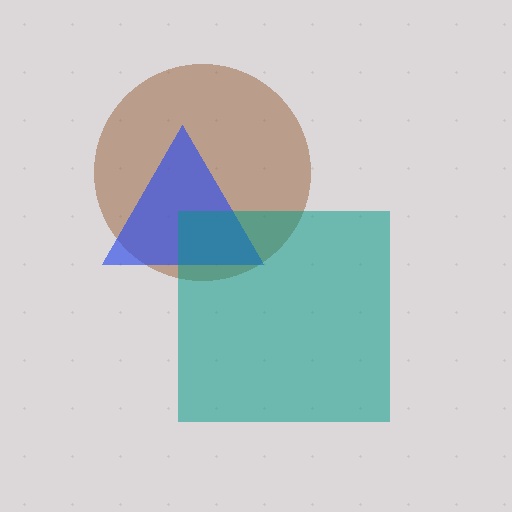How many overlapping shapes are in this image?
There are 3 overlapping shapes in the image.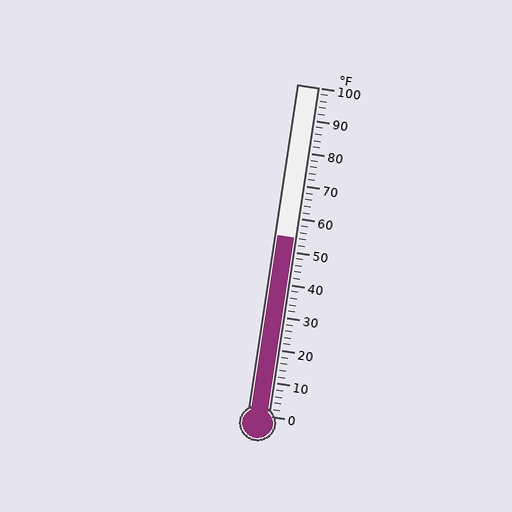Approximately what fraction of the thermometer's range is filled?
The thermometer is filled to approximately 55% of its range.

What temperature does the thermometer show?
The thermometer shows approximately 54°F.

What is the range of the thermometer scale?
The thermometer scale ranges from 0°F to 100°F.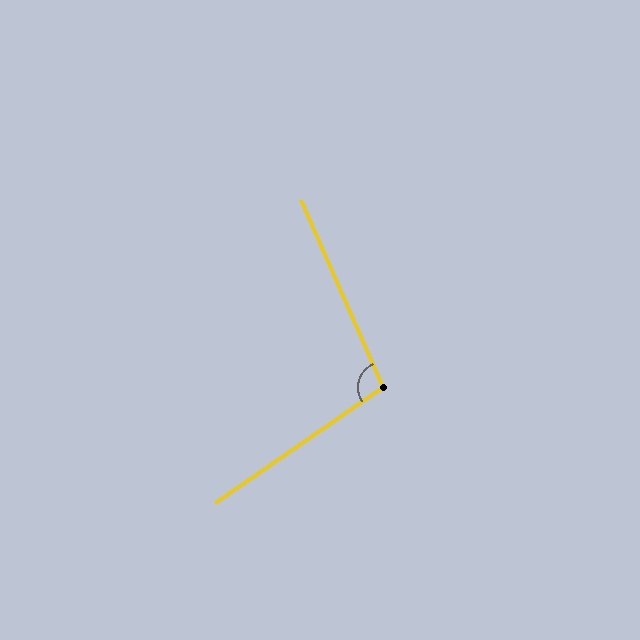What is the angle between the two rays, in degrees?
Approximately 101 degrees.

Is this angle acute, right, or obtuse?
It is obtuse.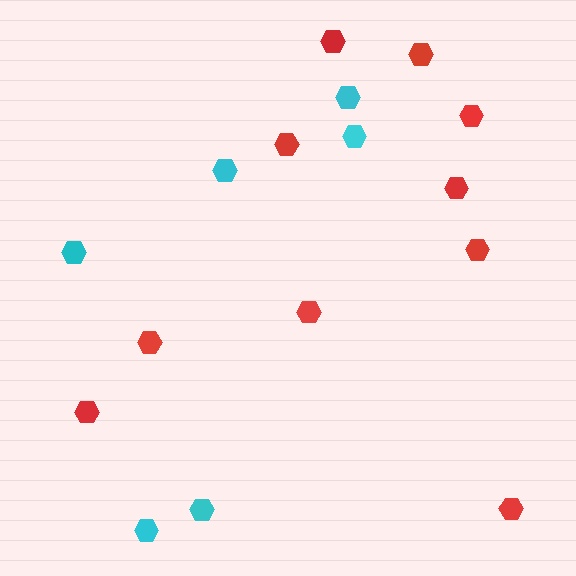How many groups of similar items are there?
There are 2 groups: one group of red hexagons (10) and one group of cyan hexagons (6).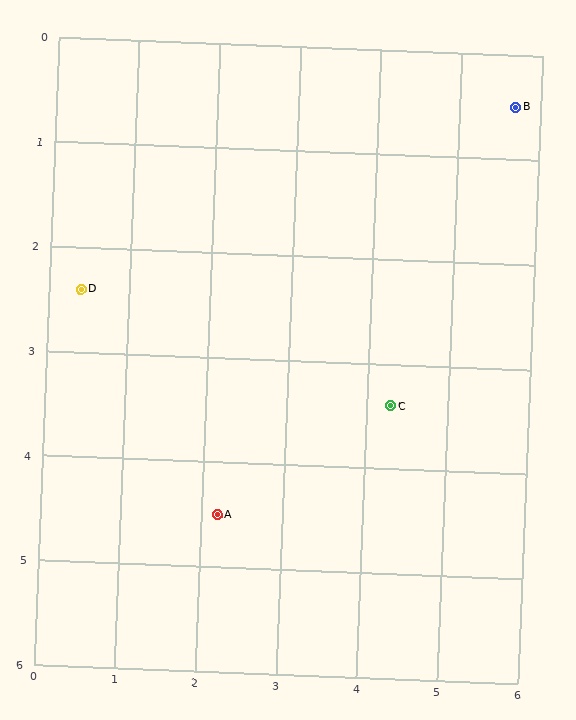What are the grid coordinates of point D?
Point D is at approximately (0.4, 2.4).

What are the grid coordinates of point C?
Point C is at approximately (4.3, 3.4).